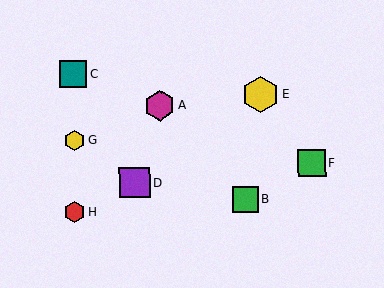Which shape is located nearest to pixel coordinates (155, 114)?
The magenta hexagon (labeled A) at (160, 105) is nearest to that location.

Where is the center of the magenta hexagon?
The center of the magenta hexagon is at (160, 105).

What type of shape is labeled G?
Shape G is a yellow hexagon.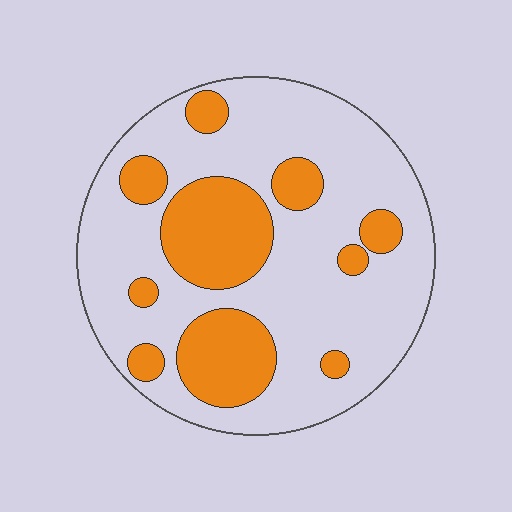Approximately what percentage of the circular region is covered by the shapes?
Approximately 30%.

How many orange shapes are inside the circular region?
10.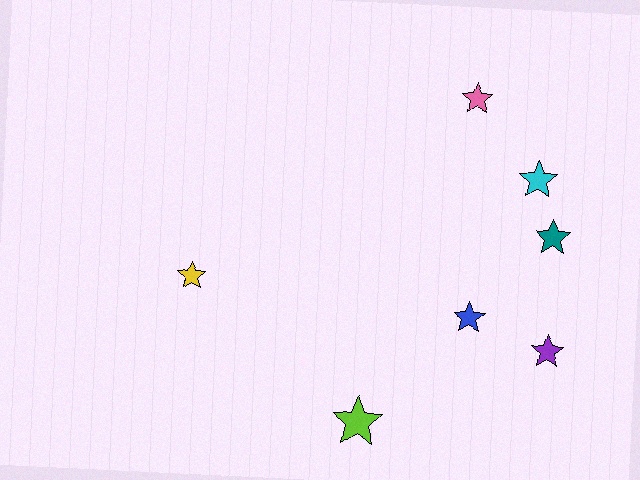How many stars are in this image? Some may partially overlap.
There are 7 stars.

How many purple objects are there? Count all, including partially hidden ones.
There is 1 purple object.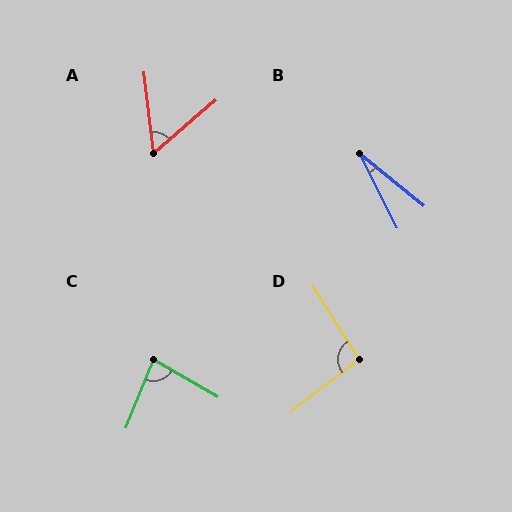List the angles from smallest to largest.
B (24°), A (56°), C (82°), D (96°).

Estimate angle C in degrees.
Approximately 82 degrees.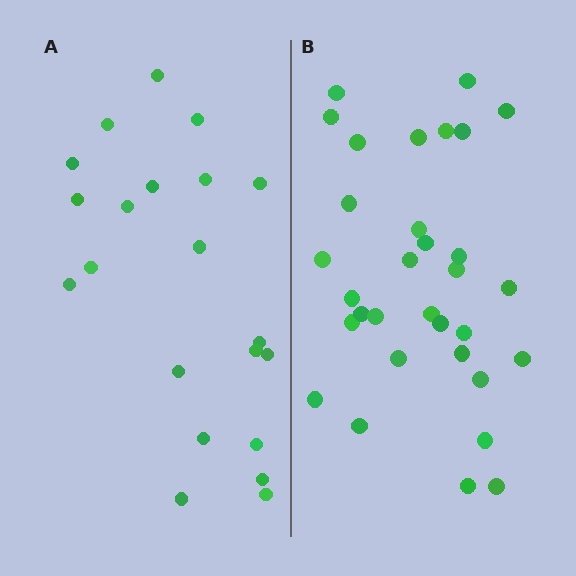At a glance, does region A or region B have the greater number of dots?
Region B (the right region) has more dots.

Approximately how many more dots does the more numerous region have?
Region B has roughly 12 or so more dots than region A.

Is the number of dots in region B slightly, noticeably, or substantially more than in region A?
Region B has substantially more. The ratio is roughly 1.5 to 1.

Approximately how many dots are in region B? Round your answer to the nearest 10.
About 30 dots. (The exact count is 32, which rounds to 30.)